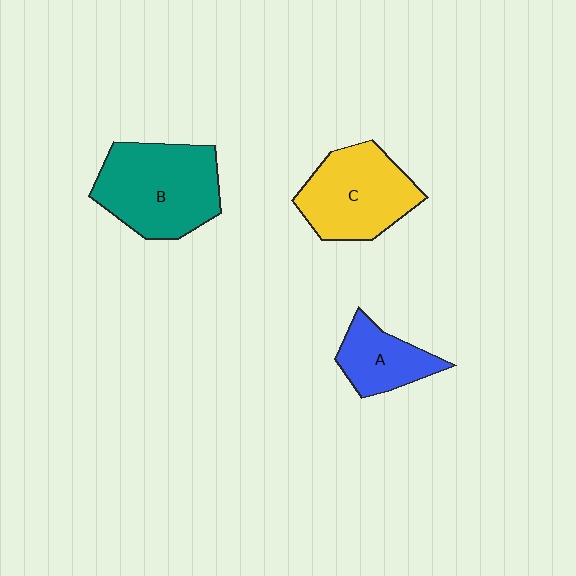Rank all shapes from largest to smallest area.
From largest to smallest: B (teal), C (yellow), A (blue).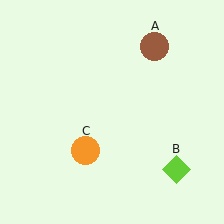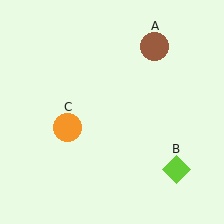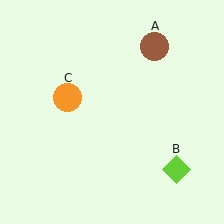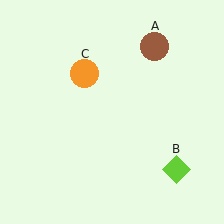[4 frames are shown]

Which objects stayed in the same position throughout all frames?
Brown circle (object A) and lime diamond (object B) remained stationary.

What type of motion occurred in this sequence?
The orange circle (object C) rotated clockwise around the center of the scene.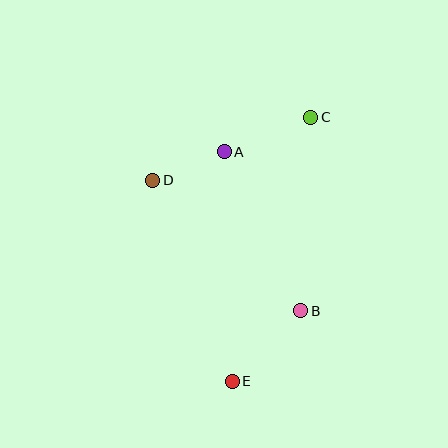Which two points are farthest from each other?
Points C and E are farthest from each other.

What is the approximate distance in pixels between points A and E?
The distance between A and E is approximately 230 pixels.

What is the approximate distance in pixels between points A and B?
The distance between A and B is approximately 176 pixels.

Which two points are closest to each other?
Points A and D are closest to each other.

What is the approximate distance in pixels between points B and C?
The distance between B and C is approximately 193 pixels.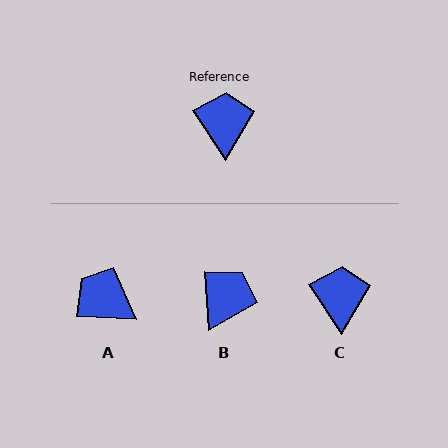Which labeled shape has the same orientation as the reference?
C.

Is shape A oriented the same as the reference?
No, it is off by about 54 degrees.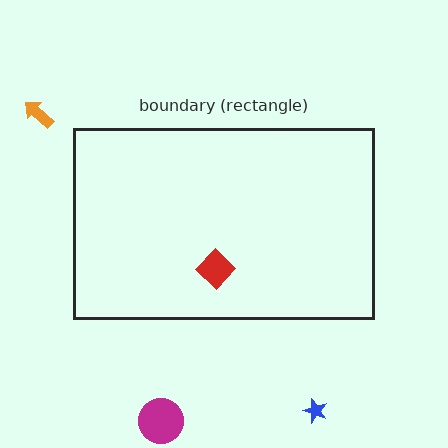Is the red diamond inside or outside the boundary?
Inside.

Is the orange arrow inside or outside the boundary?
Outside.